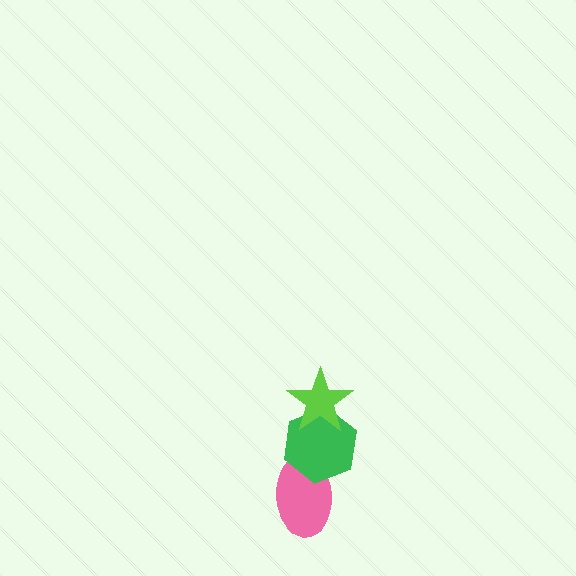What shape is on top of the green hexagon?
The lime star is on top of the green hexagon.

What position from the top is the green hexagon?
The green hexagon is 2nd from the top.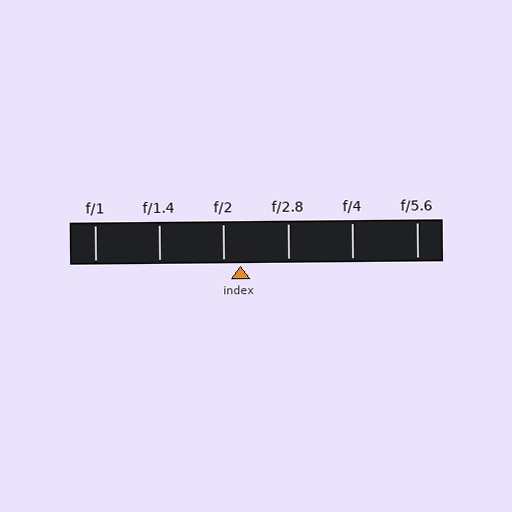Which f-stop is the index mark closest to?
The index mark is closest to f/2.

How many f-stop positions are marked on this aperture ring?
There are 6 f-stop positions marked.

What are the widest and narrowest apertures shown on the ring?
The widest aperture shown is f/1 and the narrowest is f/5.6.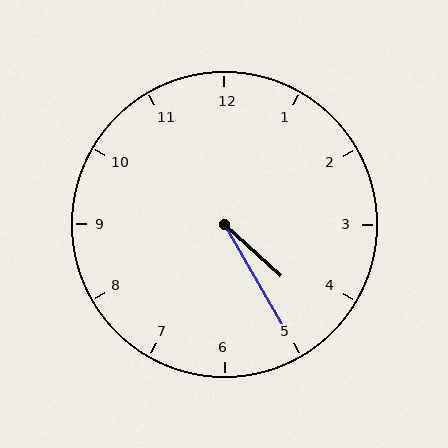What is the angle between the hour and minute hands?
Approximately 18 degrees.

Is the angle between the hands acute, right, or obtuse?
It is acute.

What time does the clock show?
4:25.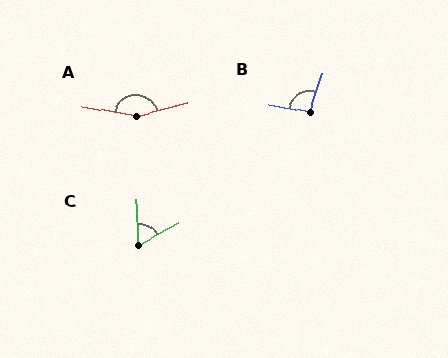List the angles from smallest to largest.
C (63°), B (97°), A (155°).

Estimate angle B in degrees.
Approximately 97 degrees.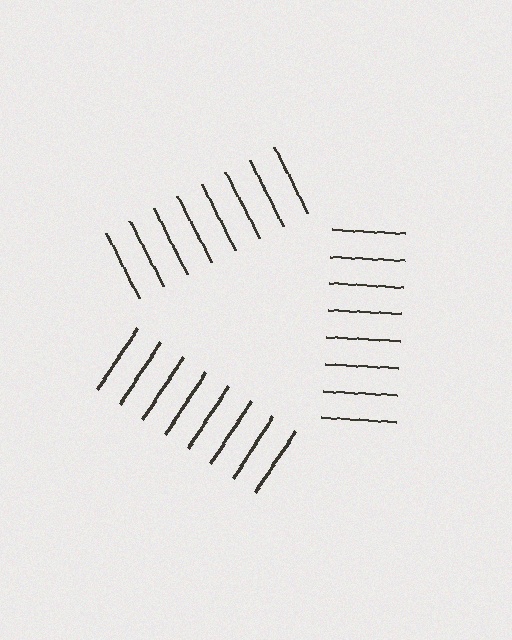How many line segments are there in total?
24 — 8 along each of the 3 edges.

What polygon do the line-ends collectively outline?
An illusory triangle — the line segments terminate on its edges but no continuous stroke is drawn.